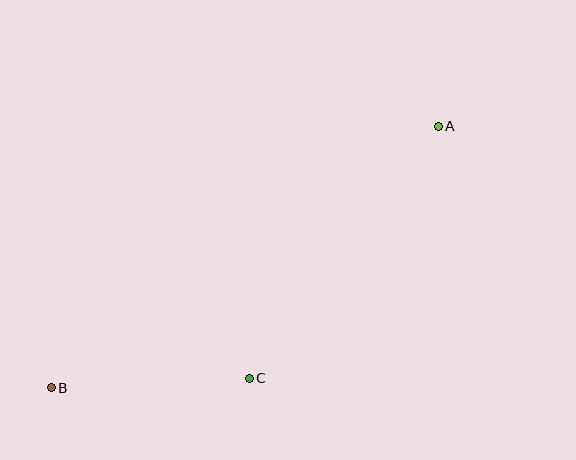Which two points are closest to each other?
Points B and C are closest to each other.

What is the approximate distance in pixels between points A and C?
The distance between A and C is approximately 315 pixels.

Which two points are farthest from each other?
Points A and B are farthest from each other.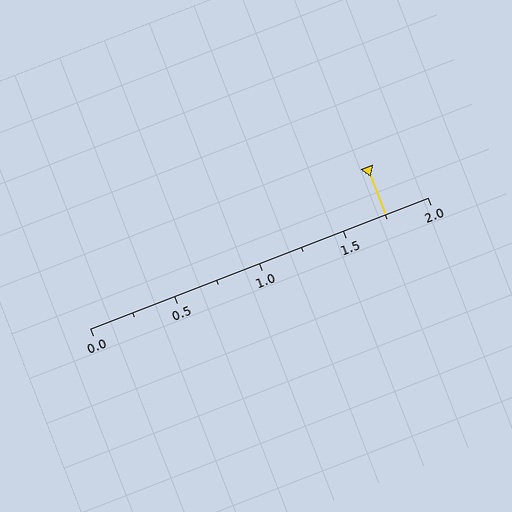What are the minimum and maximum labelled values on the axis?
The axis runs from 0.0 to 2.0.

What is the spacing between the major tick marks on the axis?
The major ticks are spaced 0.5 apart.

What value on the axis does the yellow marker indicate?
The marker indicates approximately 1.75.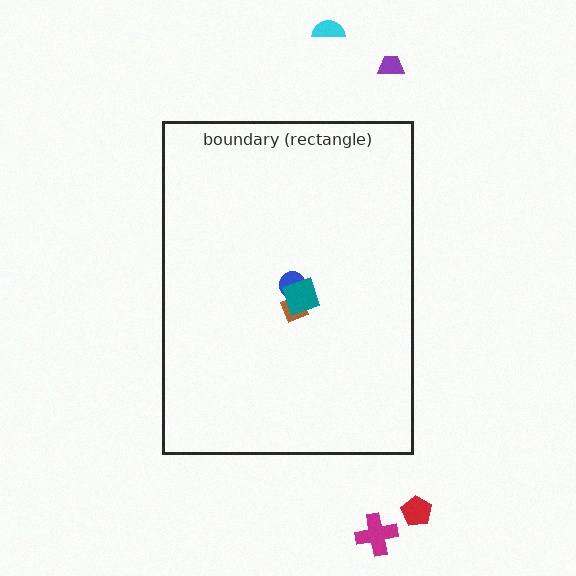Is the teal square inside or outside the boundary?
Inside.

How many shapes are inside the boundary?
3 inside, 4 outside.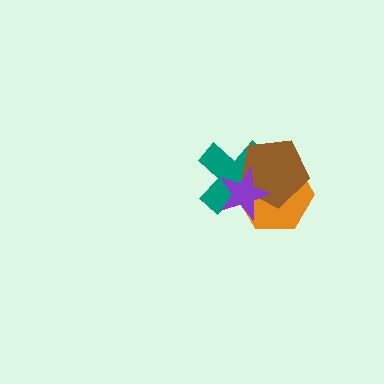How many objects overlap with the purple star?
3 objects overlap with the purple star.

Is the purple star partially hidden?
No, no other shape covers it.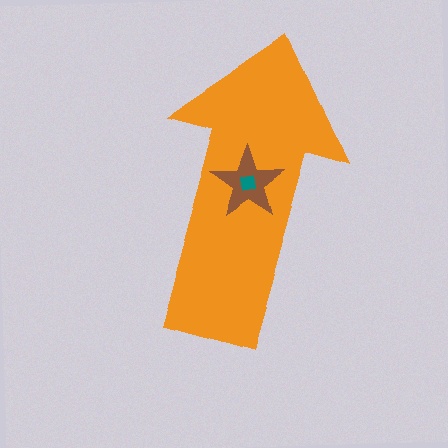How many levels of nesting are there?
3.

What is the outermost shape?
The orange arrow.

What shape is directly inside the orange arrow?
The brown star.